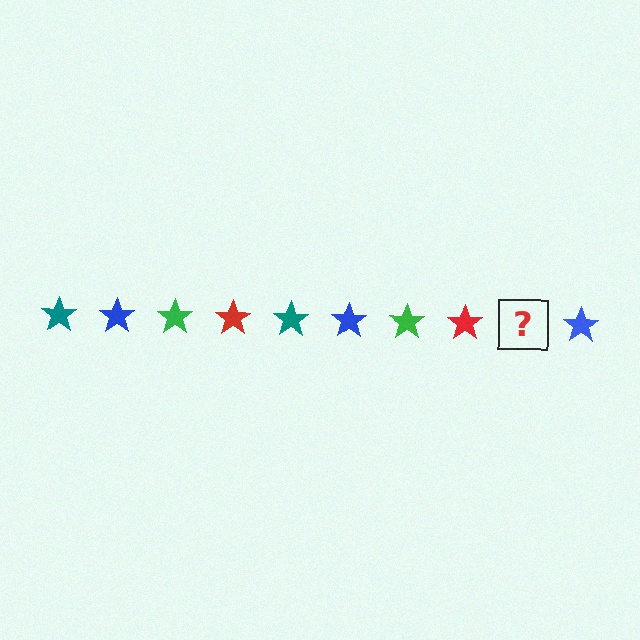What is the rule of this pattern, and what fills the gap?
The rule is that the pattern cycles through teal, blue, green, red stars. The gap should be filled with a teal star.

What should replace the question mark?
The question mark should be replaced with a teal star.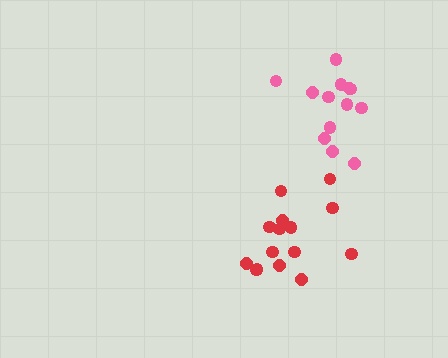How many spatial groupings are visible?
There are 2 spatial groupings.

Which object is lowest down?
The red cluster is bottommost.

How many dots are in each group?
Group 1: 15 dots, Group 2: 13 dots (28 total).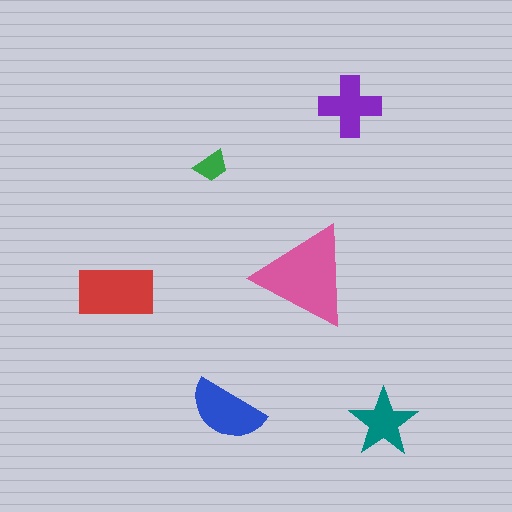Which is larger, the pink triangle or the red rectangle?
The pink triangle.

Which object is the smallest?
The green trapezoid.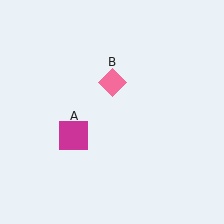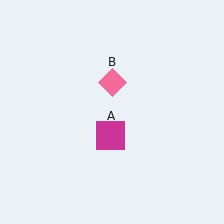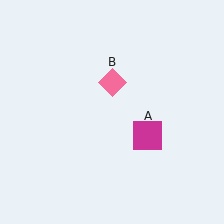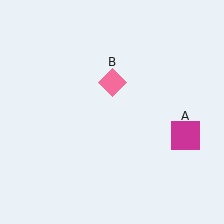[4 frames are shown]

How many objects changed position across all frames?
1 object changed position: magenta square (object A).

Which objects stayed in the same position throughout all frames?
Pink diamond (object B) remained stationary.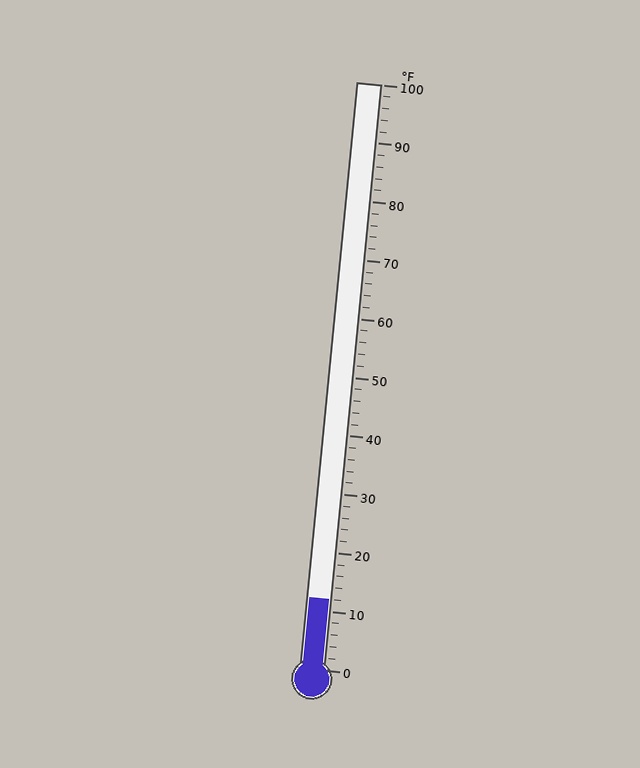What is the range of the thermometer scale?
The thermometer scale ranges from 0°F to 100°F.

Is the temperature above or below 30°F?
The temperature is below 30°F.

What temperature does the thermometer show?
The thermometer shows approximately 12°F.